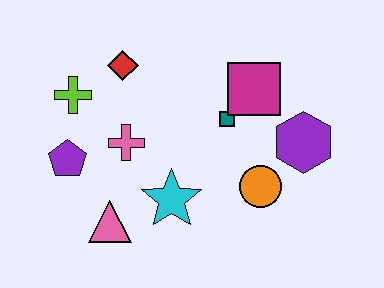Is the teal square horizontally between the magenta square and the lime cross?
Yes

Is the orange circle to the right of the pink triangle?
Yes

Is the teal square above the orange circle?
Yes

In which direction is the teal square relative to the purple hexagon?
The teal square is to the left of the purple hexagon.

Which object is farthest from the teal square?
The purple pentagon is farthest from the teal square.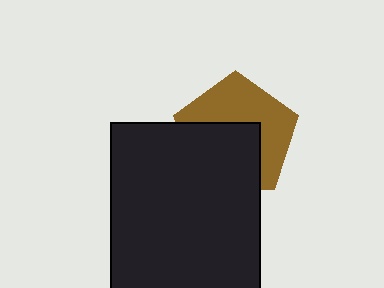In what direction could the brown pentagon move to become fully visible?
The brown pentagon could move up. That would shift it out from behind the black rectangle entirely.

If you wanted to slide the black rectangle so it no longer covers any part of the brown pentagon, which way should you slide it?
Slide it down — that is the most direct way to separate the two shapes.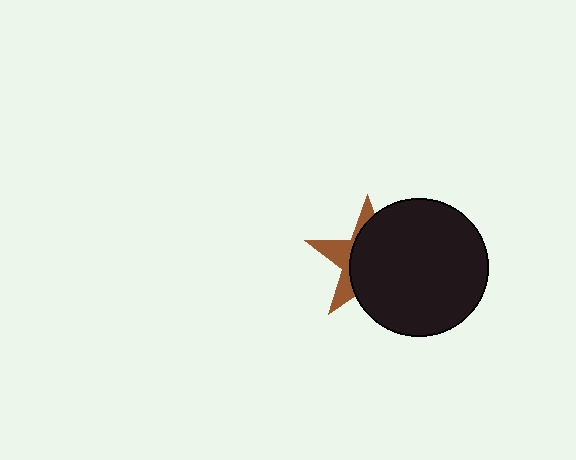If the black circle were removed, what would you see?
You would see the complete brown star.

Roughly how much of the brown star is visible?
A small part of it is visible (roughly 33%).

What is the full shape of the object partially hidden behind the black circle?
The partially hidden object is a brown star.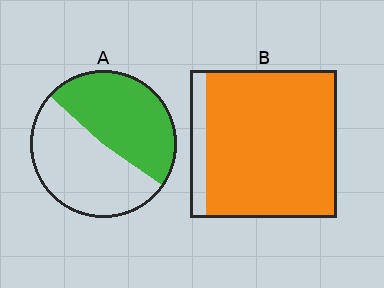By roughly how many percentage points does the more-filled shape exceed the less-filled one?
By roughly 40 percentage points (B over A).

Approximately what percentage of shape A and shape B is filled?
A is approximately 50% and B is approximately 90%.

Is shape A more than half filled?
Roughly half.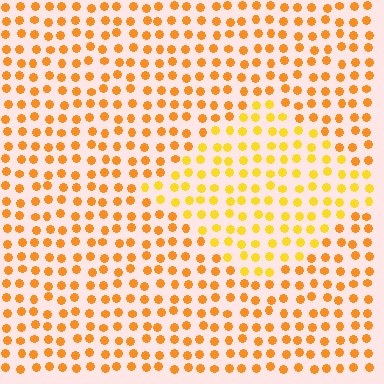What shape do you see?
I see a diamond.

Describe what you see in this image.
The image is filled with small orange elements in a uniform arrangement. A diamond-shaped region is visible where the elements are tinted to a slightly different hue, forming a subtle color boundary.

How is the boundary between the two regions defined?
The boundary is defined purely by a slight shift in hue (about 22 degrees). Spacing, size, and orientation are identical on both sides.